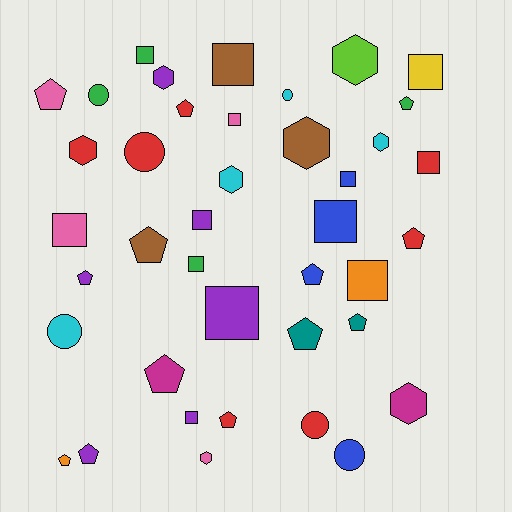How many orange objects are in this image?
There are 2 orange objects.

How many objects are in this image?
There are 40 objects.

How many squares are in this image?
There are 13 squares.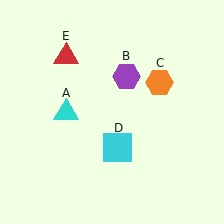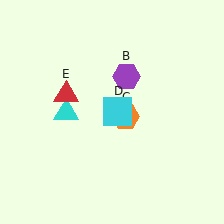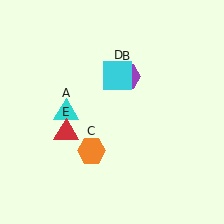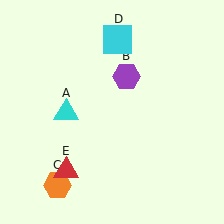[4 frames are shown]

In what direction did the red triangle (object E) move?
The red triangle (object E) moved down.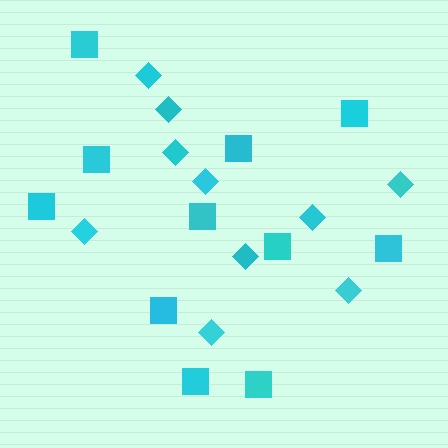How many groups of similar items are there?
There are 2 groups: one group of diamonds (10) and one group of squares (11).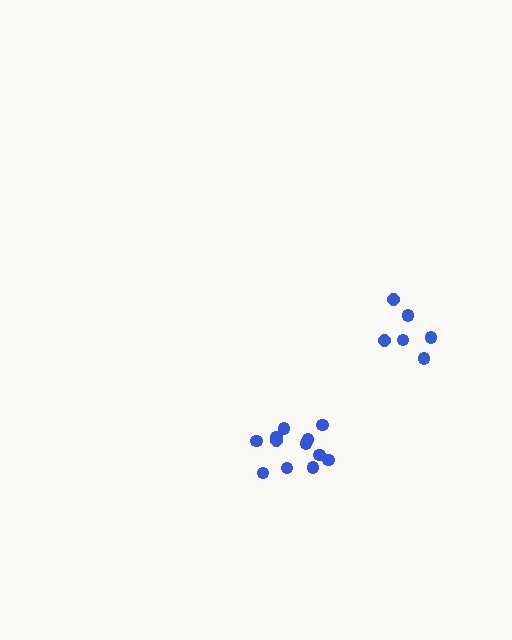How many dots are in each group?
Group 1: 12 dots, Group 2: 6 dots (18 total).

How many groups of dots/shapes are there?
There are 2 groups.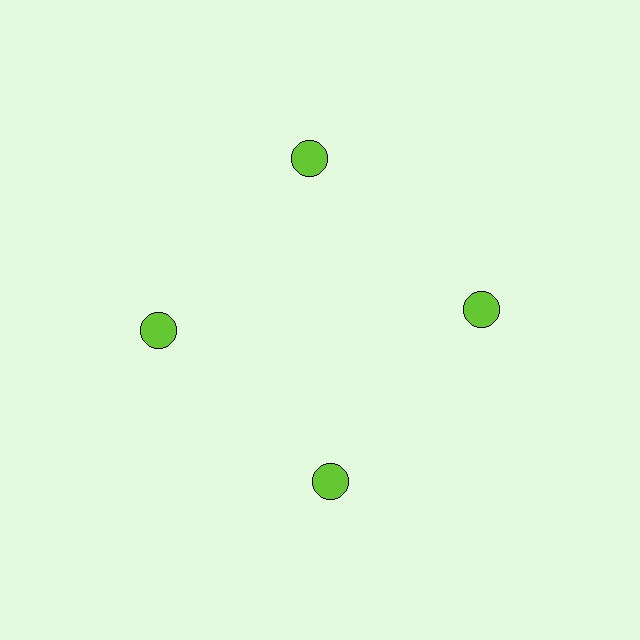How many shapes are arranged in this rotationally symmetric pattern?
There are 4 shapes, arranged in 4 groups of 1.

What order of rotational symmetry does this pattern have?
This pattern has 4-fold rotational symmetry.